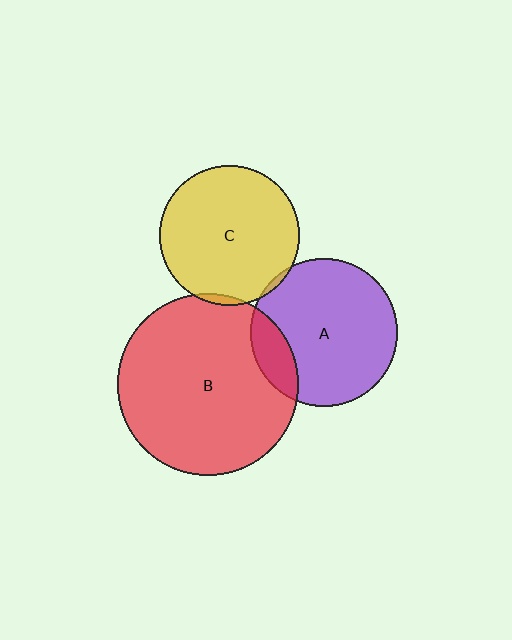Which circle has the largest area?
Circle B (red).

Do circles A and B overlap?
Yes.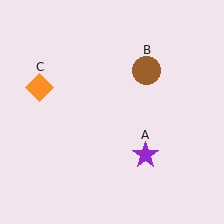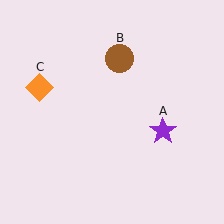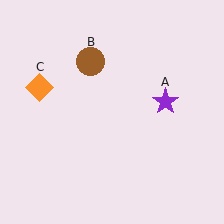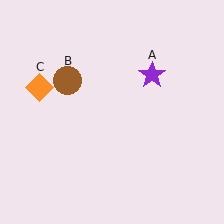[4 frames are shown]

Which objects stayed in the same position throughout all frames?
Orange diamond (object C) remained stationary.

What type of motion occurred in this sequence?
The purple star (object A), brown circle (object B) rotated counterclockwise around the center of the scene.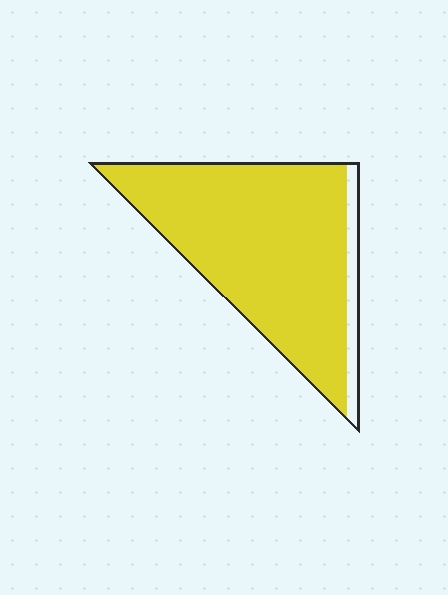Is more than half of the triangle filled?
Yes.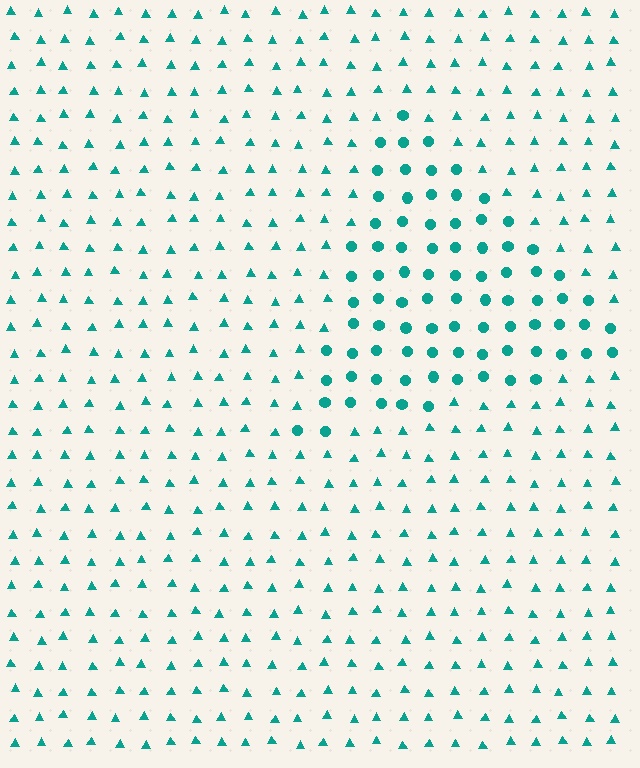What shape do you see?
I see a triangle.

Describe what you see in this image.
The image is filled with small teal elements arranged in a uniform grid. A triangle-shaped region contains circles, while the surrounding area contains triangles. The boundary is defined purely by the change in element shape.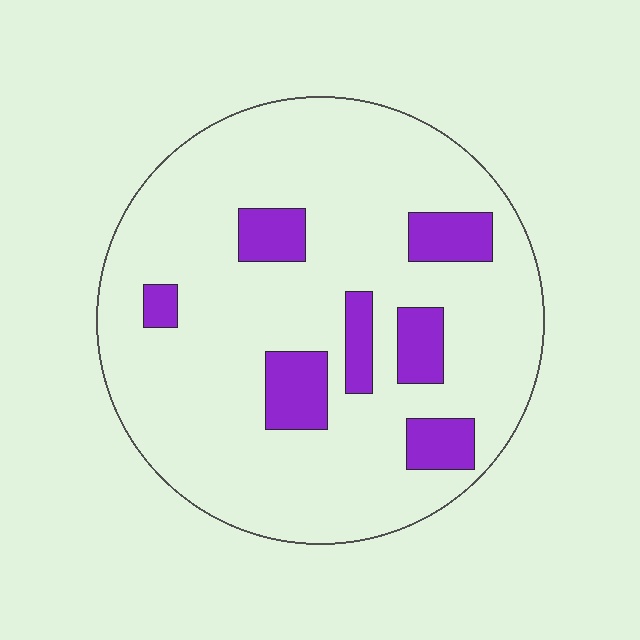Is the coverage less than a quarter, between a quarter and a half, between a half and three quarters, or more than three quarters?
Less than a quarter.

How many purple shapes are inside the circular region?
7.